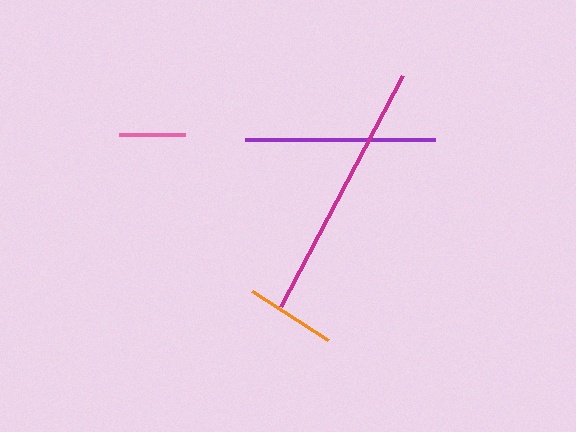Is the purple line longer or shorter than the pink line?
The purple line is longer than the pink line.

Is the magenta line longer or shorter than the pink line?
The magenta line is longer than the pink line.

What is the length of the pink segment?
The pink segment is approximately 66 pixels long.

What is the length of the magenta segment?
The magenta segment is approximately 260 pixels long.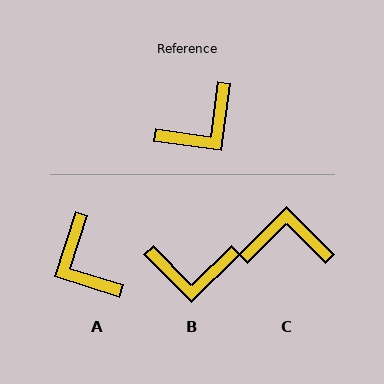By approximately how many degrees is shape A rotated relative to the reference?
Approximately 100 degrees clockwise.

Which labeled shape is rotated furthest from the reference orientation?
C, about 142 degrees away.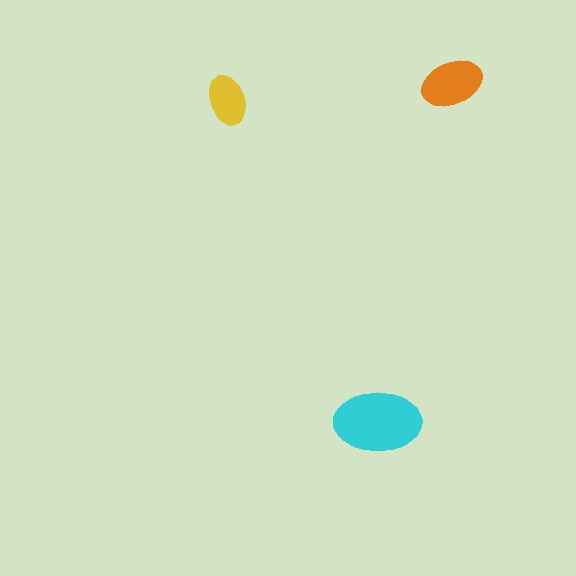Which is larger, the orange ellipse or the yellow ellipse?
The orange one.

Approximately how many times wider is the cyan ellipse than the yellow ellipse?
About 1.5 times wider.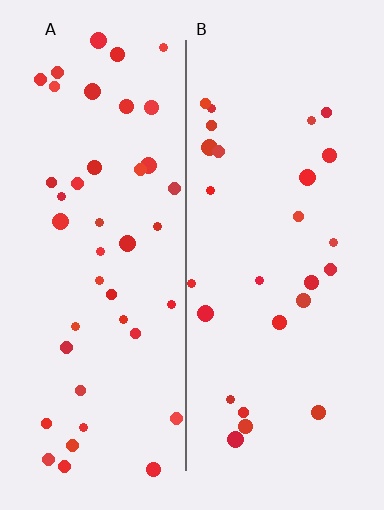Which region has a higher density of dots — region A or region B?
A (the left).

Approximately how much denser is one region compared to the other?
Approximately 1.6× — region A over region B.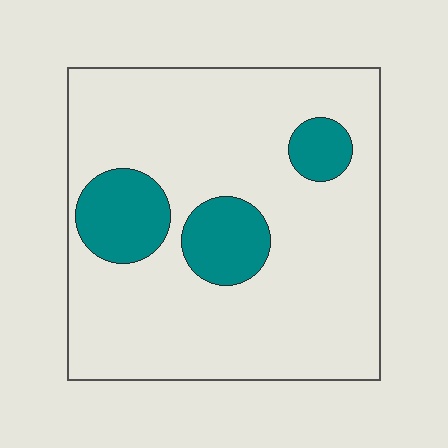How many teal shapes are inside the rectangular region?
3.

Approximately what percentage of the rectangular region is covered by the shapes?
Approximately 15%.